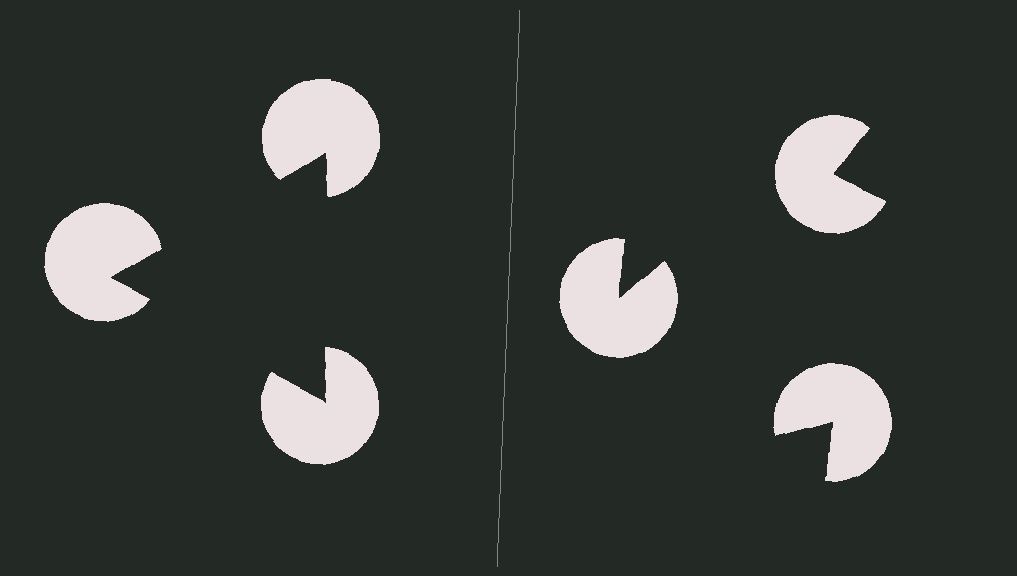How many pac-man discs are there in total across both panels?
6 — 3 on each side.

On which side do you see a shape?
An illusory triangle appears on the left side. On the right side the wedge cuts are rotated, so no coherent shape forms.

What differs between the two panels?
The pac-man discs are positioned identically on both sides; only the wedge orientations differ. On the left they align to a triangle; on the right they are misaligned.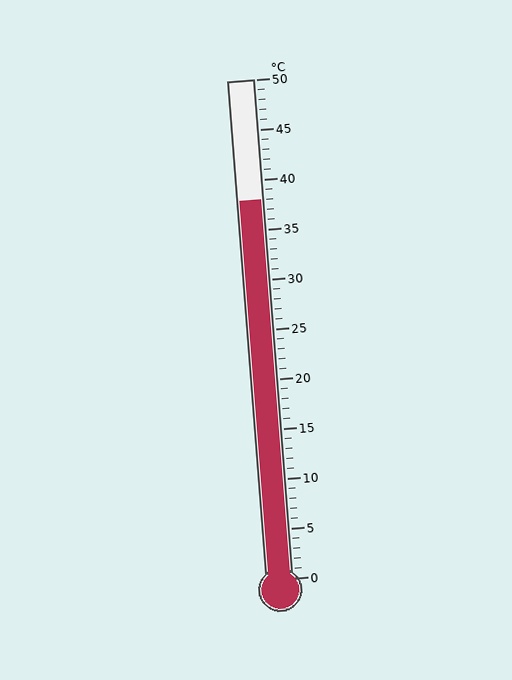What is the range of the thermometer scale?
The thermometer scale ranges from 0°C to 50°C.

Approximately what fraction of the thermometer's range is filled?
The thermometer is filled to approximately 75% of its range.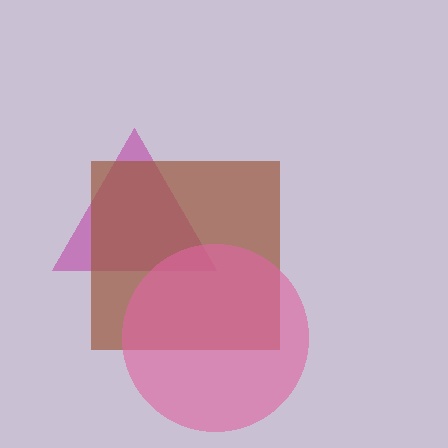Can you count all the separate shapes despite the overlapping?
Yes, there are 3 separate shapes.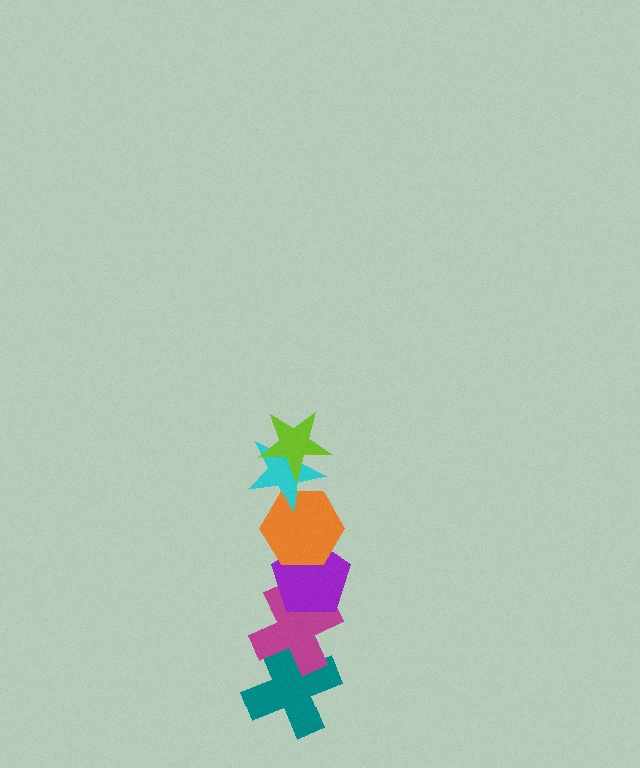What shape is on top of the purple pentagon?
The orange hexagon is on top of the purple pentagon.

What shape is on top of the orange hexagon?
The cyan star is on top of the orange hexagon.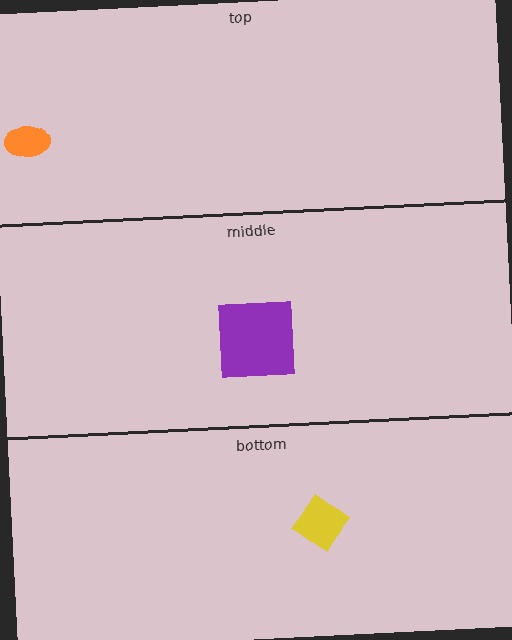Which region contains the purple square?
The middle region.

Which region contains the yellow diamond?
The bottom region.